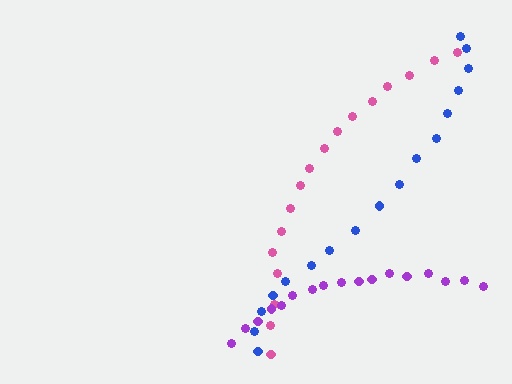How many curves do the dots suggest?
There are 3 distinct paths.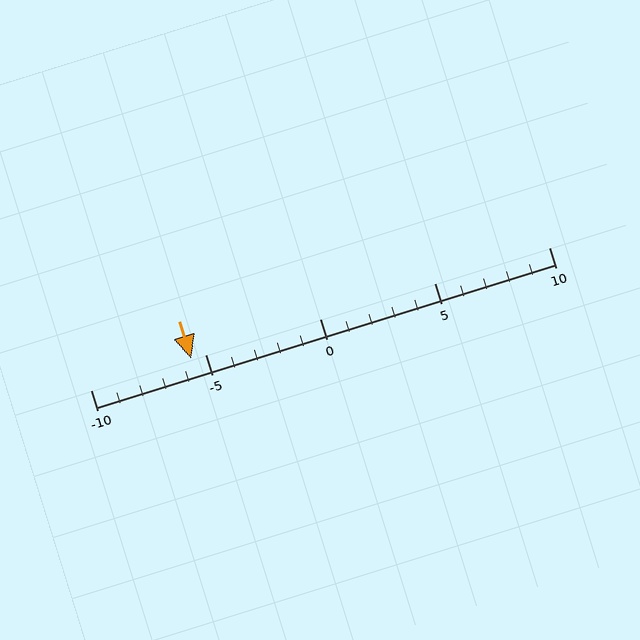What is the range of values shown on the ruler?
The ruler shows values from -10 to 10.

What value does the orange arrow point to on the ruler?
The orange arrow points to approximately -6.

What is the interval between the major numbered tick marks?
The major tick marks are spaced 5 units apart.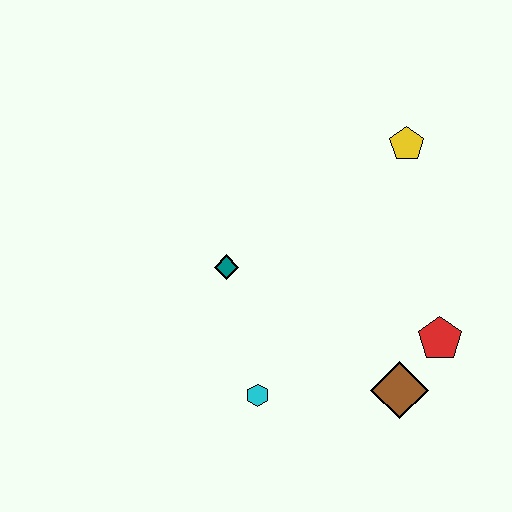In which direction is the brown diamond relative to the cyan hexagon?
The brown diamond is to the right of the cyan hexagon.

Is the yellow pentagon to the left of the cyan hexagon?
No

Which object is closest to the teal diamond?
The cyan hexagon is closest to the teal diamond.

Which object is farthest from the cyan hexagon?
The yellow pentagon is farthest from the cyan hexagon.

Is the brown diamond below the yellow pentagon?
Yes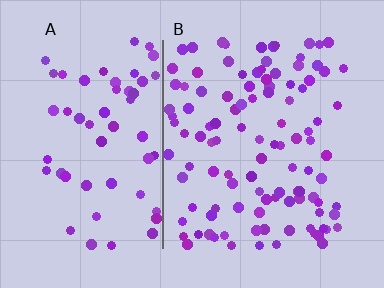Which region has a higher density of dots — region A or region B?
B (the right).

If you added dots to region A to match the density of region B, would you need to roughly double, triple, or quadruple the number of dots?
Approximately double.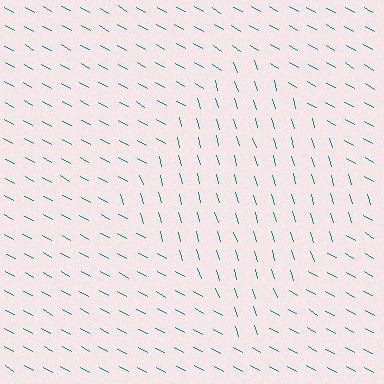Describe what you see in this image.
The image is filled with small teal line segments. A diamond region in the image has lines oriented differently from the surrounding lines, creating a visible texture boundary.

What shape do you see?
I see a diamond.